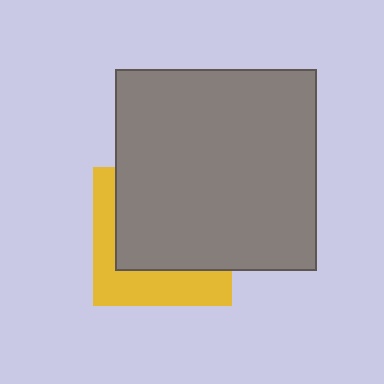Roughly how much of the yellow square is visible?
A small part of it is visible (roughly 37%).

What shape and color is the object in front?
The object in front is a gray square.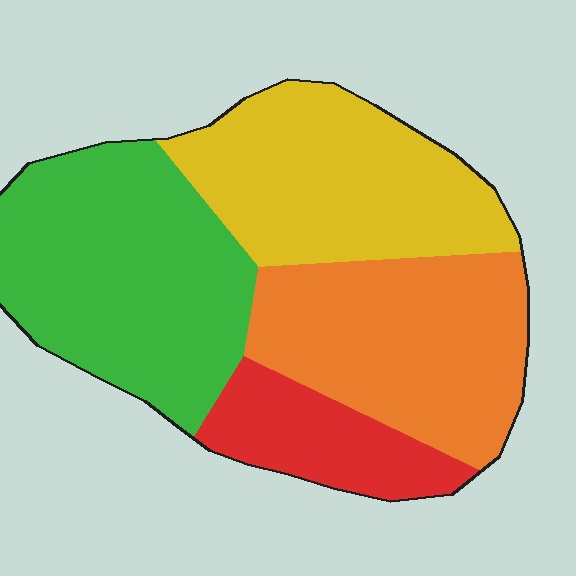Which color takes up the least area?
Red, at roughly 15%.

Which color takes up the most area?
Green, at roughly 35%.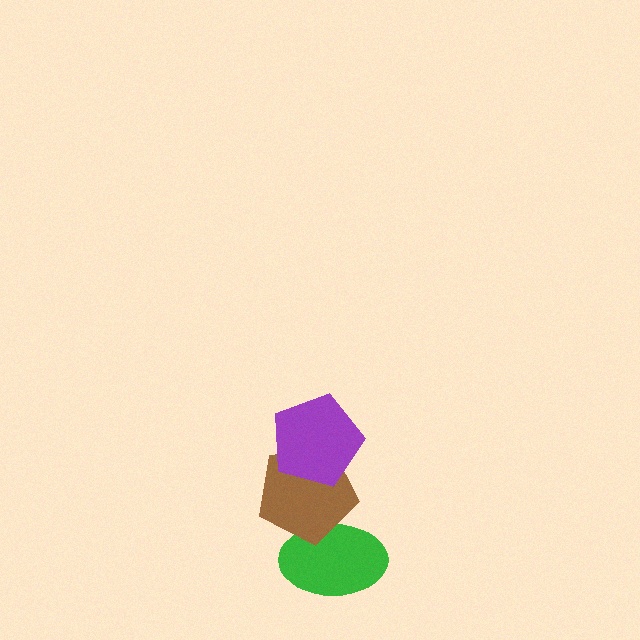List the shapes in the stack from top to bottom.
From top to bottom: the purple pentagon, the brown pentagon, the green ellipse.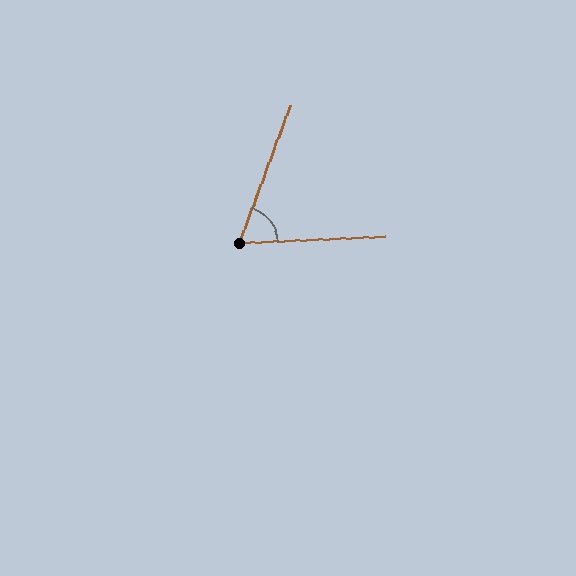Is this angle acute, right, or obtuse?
It is acute.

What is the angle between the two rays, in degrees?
Approximately 67 degrees.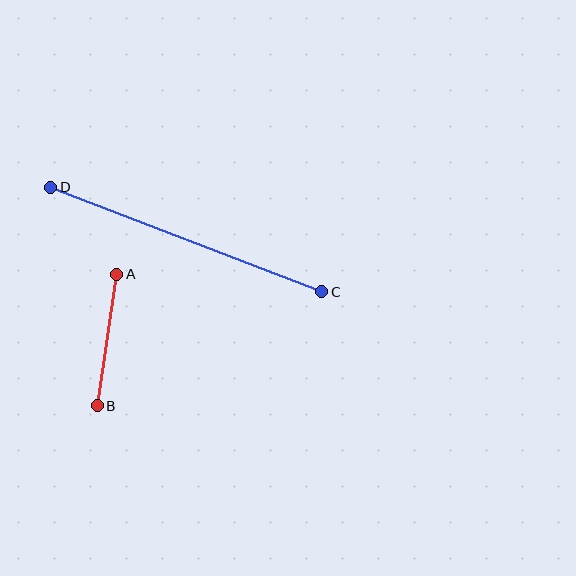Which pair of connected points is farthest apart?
Points C and D are farthest apart.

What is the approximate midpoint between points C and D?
The midpoint is at approximately (186, 240) pixels.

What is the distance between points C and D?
The distance is approximately 290 pixels.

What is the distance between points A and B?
The distance is approximately 133 pixels.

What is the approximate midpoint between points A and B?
The midpoint is at approximately (107, 340) pixels.